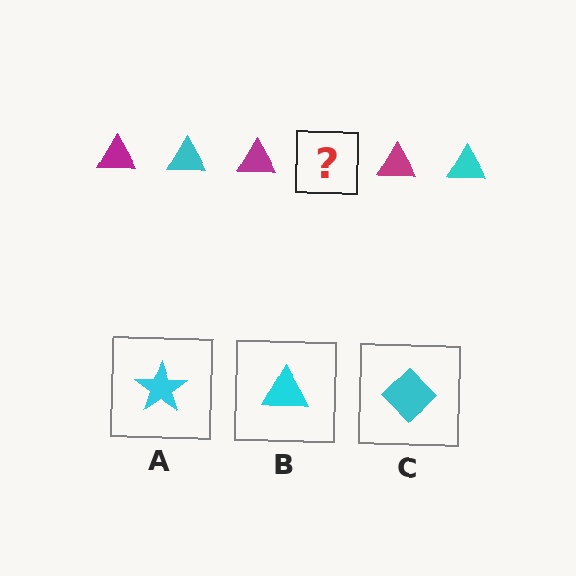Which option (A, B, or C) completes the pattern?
B.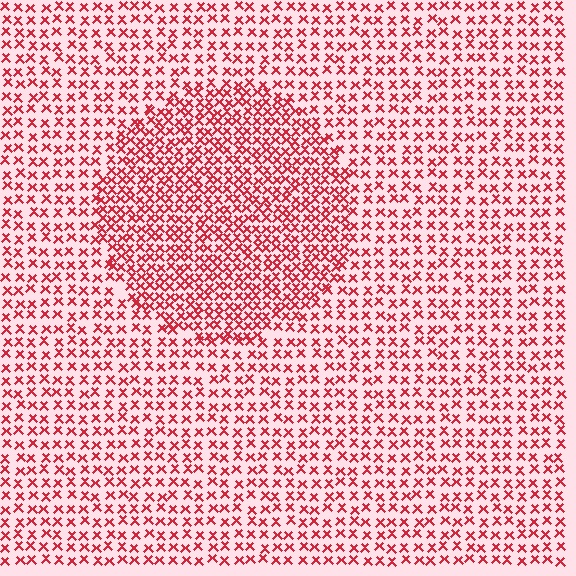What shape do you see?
I see a circle.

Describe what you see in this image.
The image contains small red elements arranged at two different densities. A circle-shaped region is visible where the elements are more densely packed than the surrounding area.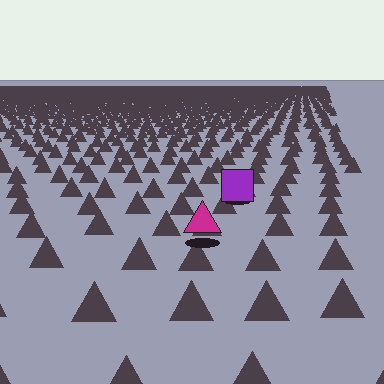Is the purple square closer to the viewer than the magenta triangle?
No. The magenta triangle is closer — you can tell from the texture gradient: the ground texture is coarser near it.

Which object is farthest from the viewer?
The purple square is farthest from the viewer. It appears smaller and the ground texture around it is denser.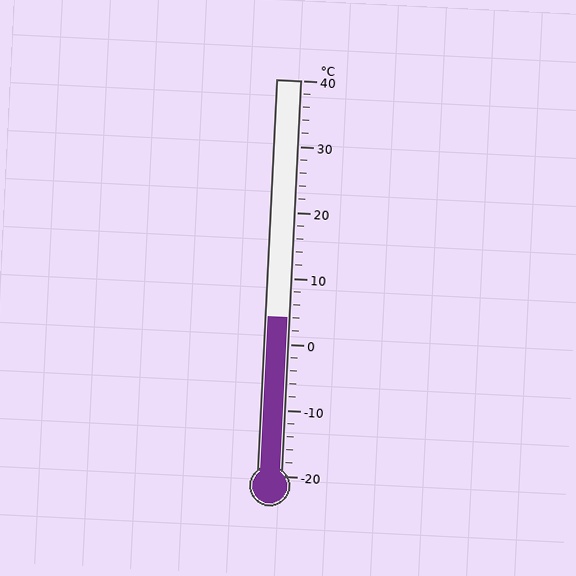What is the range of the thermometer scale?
The thermometer scale ranges from -20°C to 40°C.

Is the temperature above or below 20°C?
The temperature is below 20°C.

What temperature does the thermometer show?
The thermometer shows approximately 4°C.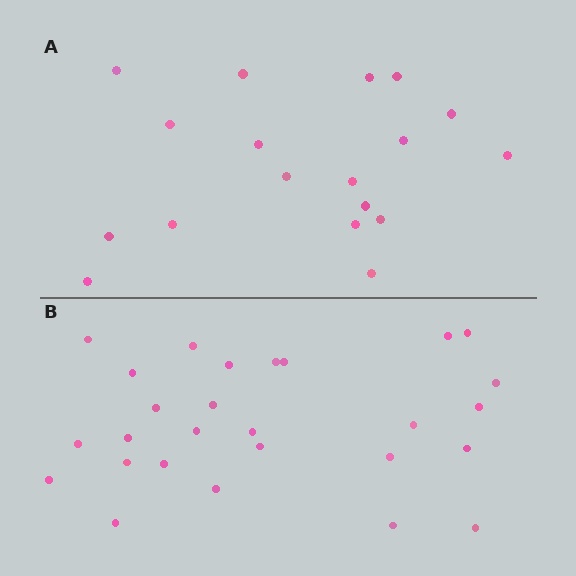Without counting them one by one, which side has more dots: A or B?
Region B (the bottom region) has more dots.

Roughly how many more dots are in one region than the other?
Region B has roughly 8 or so more dots than region A.